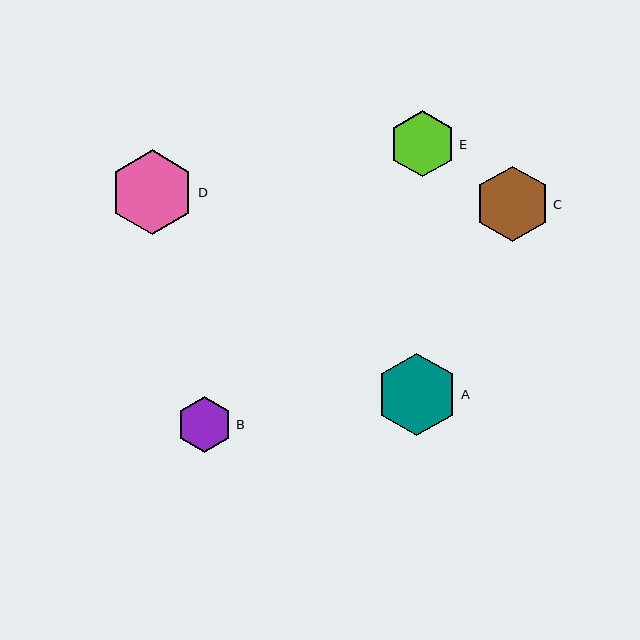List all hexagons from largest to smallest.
From largest to smallest: D, A, C, E, B.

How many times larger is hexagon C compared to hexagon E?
Hexagon C is approximately 1.1 times the size of hexagon E.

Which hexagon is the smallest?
Hexagon B is the smallest with a size of approximately 56 pixels.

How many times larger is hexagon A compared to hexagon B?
Hexagon A is approximately 1.5 times the size of hexagon B.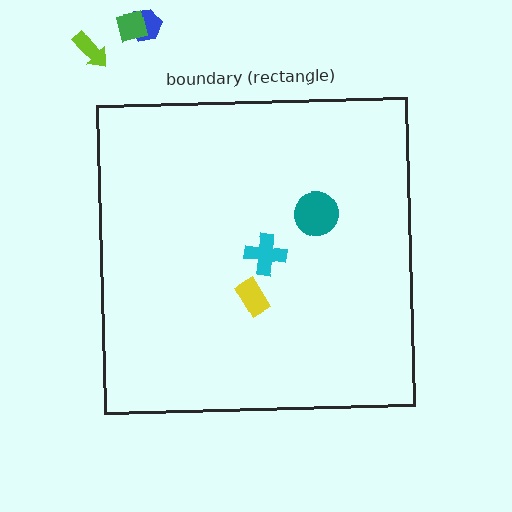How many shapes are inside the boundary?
3 inside, 3 outside.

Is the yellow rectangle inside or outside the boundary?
Inside.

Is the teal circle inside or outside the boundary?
Inside.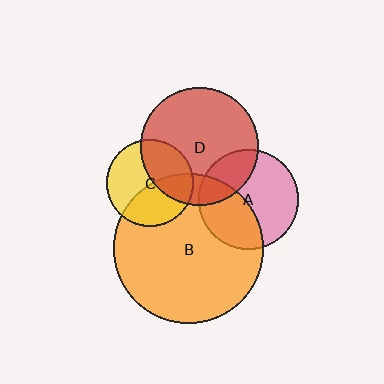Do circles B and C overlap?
Yes.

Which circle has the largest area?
Circle B (orange).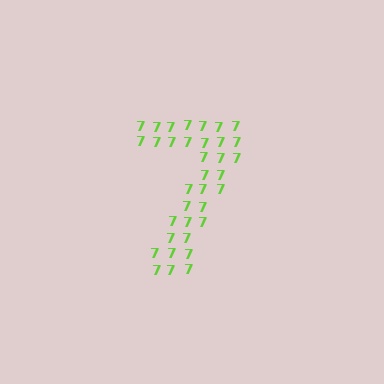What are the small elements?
The small elements are digit 7's.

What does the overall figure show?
The overall figure shows the digit 7.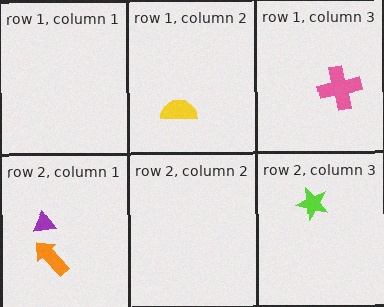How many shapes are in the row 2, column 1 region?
2.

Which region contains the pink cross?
The row 1, column 3 region.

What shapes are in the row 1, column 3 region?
The pink cross.